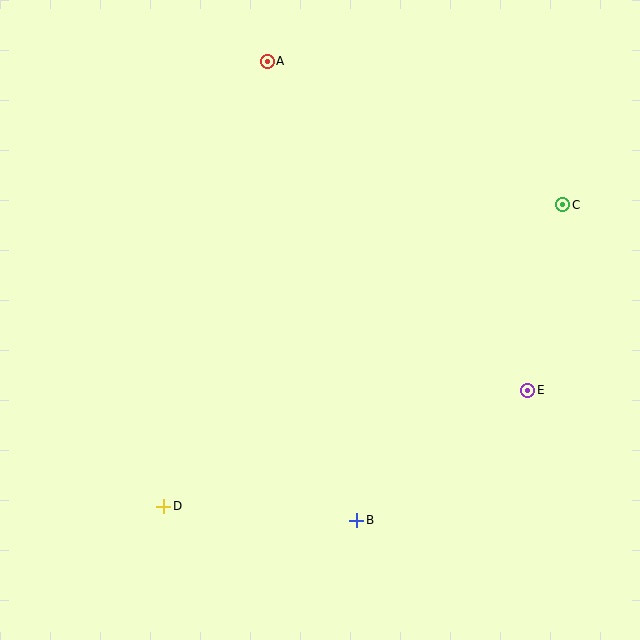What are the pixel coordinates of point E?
Point E is at (527, 390).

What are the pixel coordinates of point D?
Point D is at (164, 506).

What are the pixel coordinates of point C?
Point C is at (563, 205).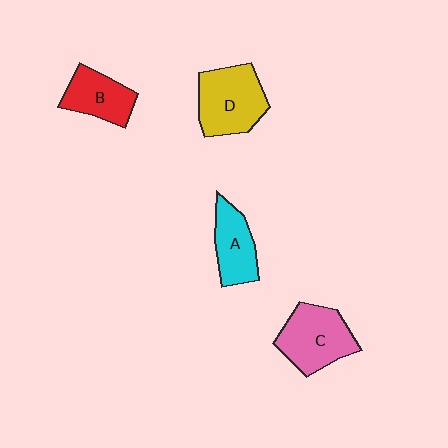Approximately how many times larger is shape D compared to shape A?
Approximately 1.4 times.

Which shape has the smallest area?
Shape B (red).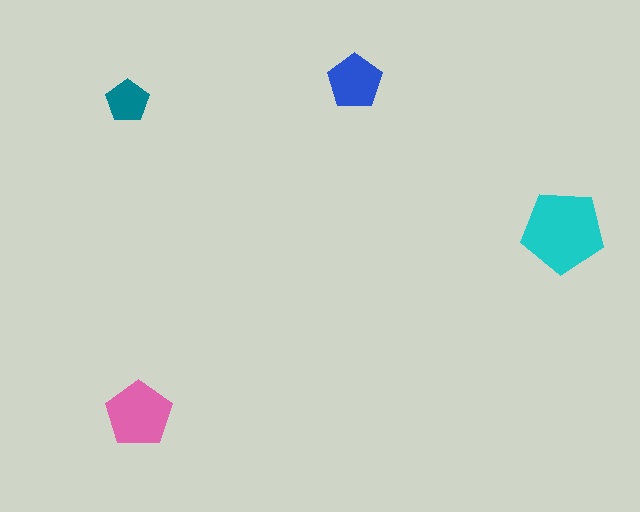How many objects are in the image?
There are 4 objects in the image.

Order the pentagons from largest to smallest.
the cyan one, the pink one, the blue one, the teal one.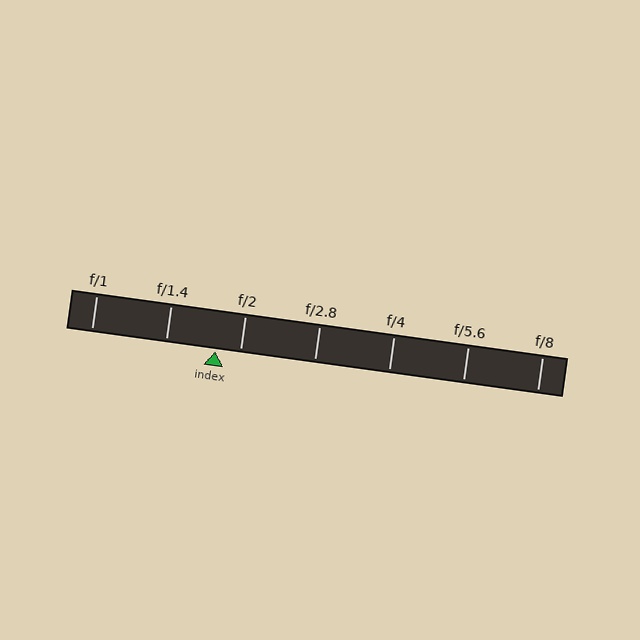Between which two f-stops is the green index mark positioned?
The index mark is between f/1.4 and f/2.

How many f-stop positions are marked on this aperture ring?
There are 7 f-stop positions marked.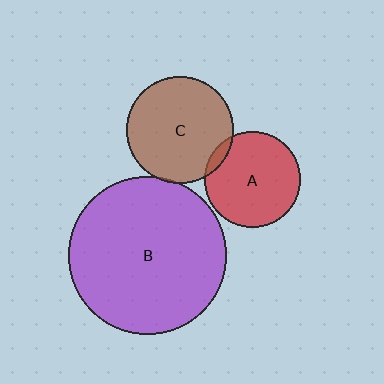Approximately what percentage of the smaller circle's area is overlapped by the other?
Approximately 5%.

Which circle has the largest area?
Circle B (purple).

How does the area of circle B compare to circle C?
Approximately 2.2 times.